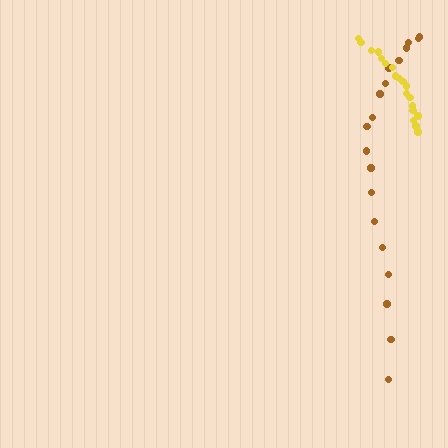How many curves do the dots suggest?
There are 2 distinct paths.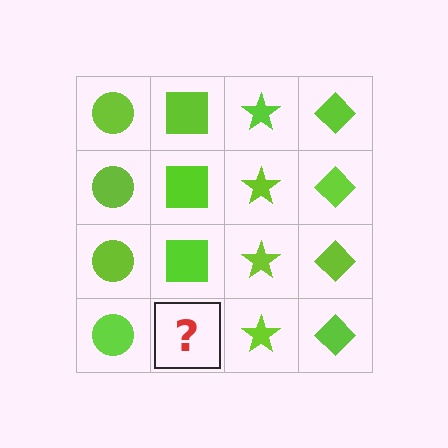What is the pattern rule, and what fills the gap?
The rule is that each column has a consistent shape. The gap should be filled with a lime square.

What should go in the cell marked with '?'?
The missing cell should contain a lime square.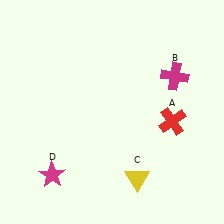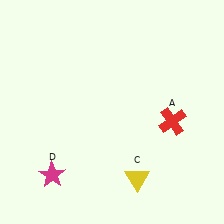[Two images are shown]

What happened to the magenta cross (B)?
The magenta cross (B) was removed in Image 2. It was in the top-right area of Image 1.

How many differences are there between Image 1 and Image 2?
There is 1 difference between the two images.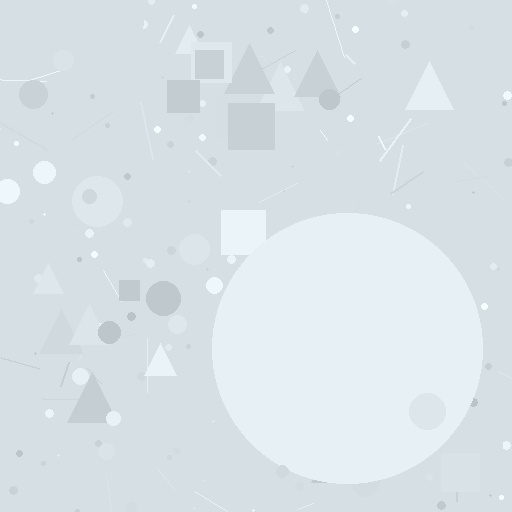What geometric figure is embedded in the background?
A circle is embedded in the background.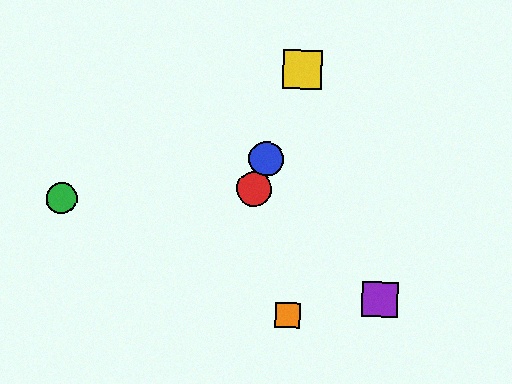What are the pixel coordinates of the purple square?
The purple square is at (380, 299).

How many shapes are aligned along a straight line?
3 shapes (the red circle, the blue circle, the yellow square) are aligned along a straight line.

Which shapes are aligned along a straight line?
The red circle, the blue circle, the yellow square are aligned along a straight line.